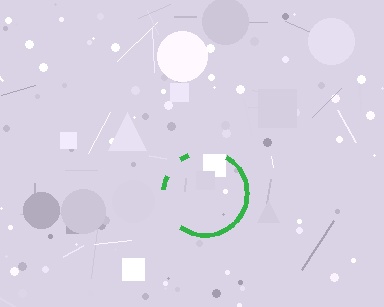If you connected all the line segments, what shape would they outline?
They would outline a circle.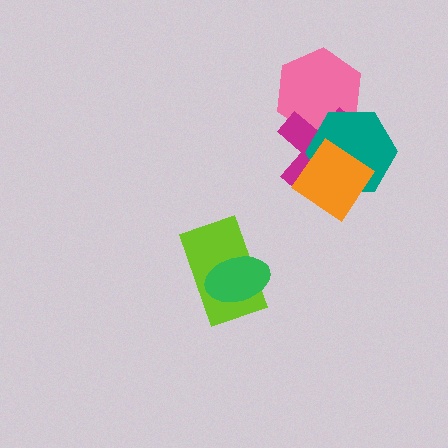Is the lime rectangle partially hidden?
Yes, it is partially covered by another shape.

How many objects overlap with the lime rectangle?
1 object overlaps with the lime rectangle.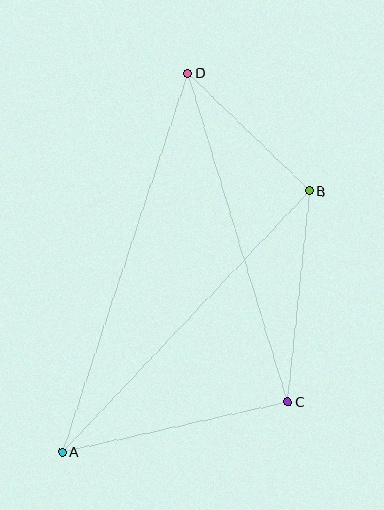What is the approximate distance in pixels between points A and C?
The distance between A and C is approximately 231 pixels.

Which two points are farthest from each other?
Points A and D are farthest from each other.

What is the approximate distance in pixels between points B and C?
The distance between B and C is approximately 212 pixels.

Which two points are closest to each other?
Points B and D are closest to each other.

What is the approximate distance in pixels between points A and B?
The distance between A and B is approximately 359 pixels.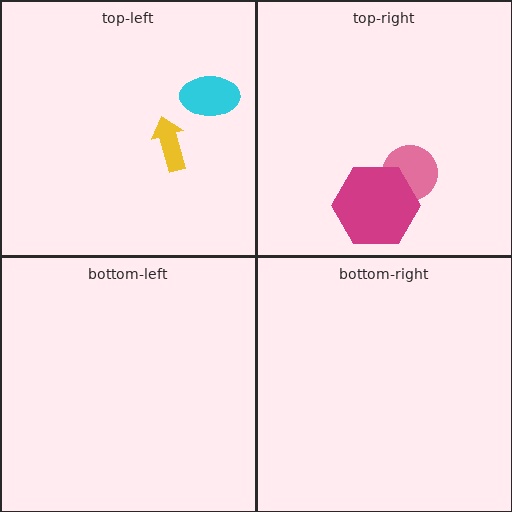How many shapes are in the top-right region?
2.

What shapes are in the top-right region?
The pink circle, the magenta hexagon.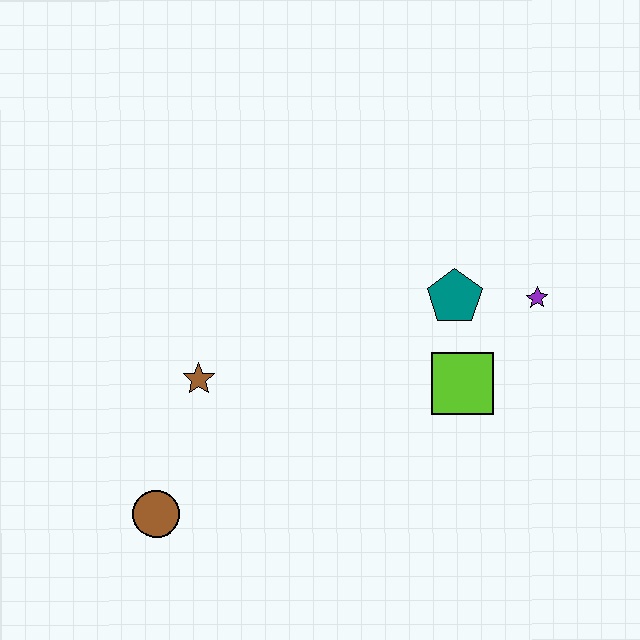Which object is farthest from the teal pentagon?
The brown circle is farthest from the teal pentagon.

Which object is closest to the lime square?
The teal pentagon is closest to the lime square.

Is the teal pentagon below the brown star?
No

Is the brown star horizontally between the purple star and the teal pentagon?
No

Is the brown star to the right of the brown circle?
Yes